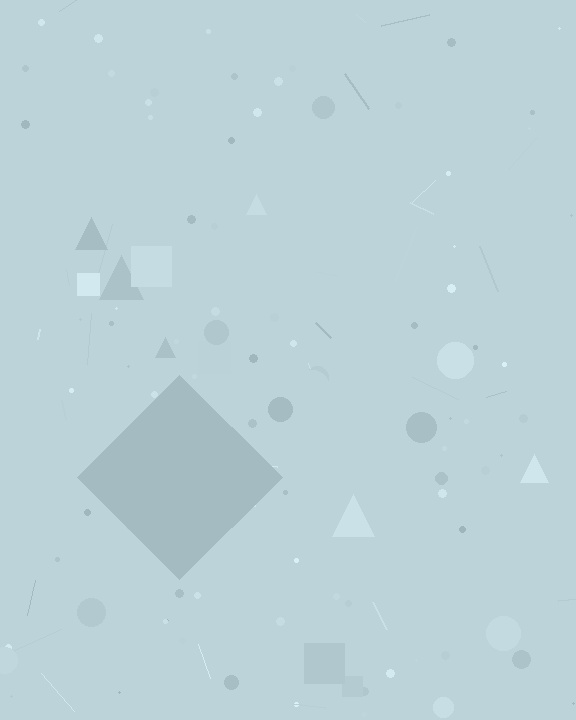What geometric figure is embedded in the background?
A diamond is embedded in the background.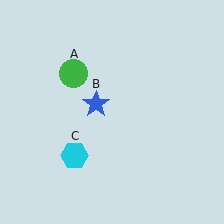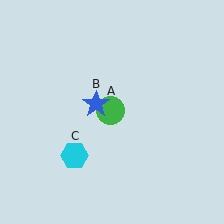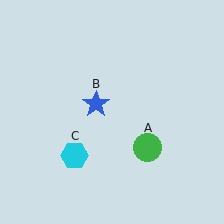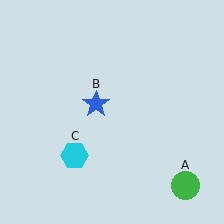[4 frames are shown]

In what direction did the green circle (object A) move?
The green circle (object A) moved down and to the right.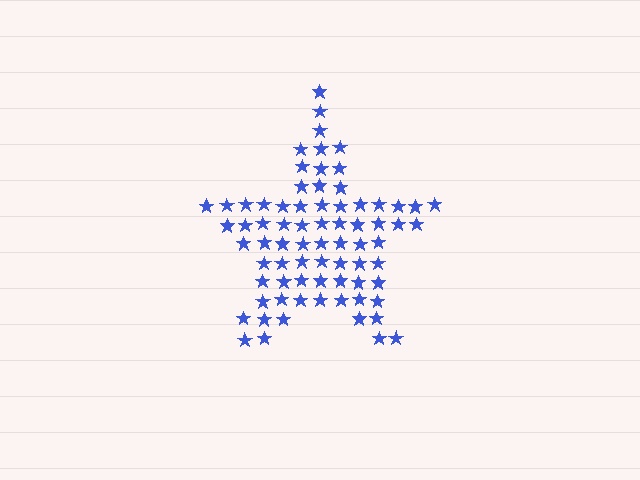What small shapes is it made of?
It is made of small stars.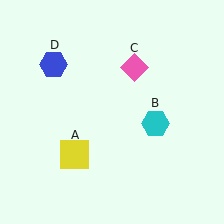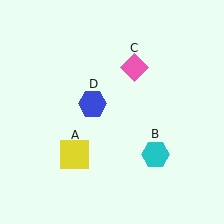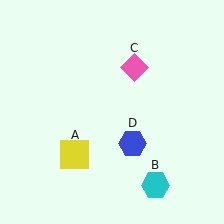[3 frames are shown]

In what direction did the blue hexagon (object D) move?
The blue hexagon (object D) moved down and to the right.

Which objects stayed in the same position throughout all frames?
Yellow square (object A) and pink diamond (object C) remained stationary.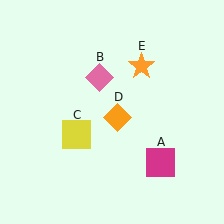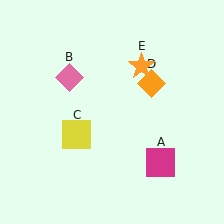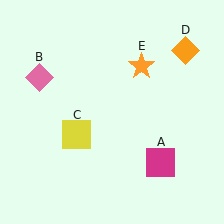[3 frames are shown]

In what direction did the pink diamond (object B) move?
The pink diamond (object B) moved left.